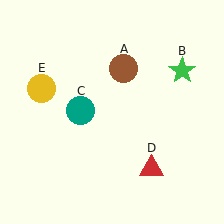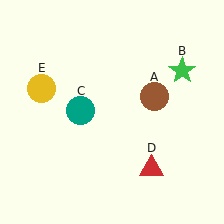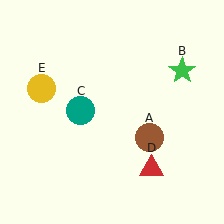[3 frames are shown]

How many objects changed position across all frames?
1 object changed position: brown circle (object A).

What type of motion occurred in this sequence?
The brown circle (object A) rotated clockwise around the center of the scene.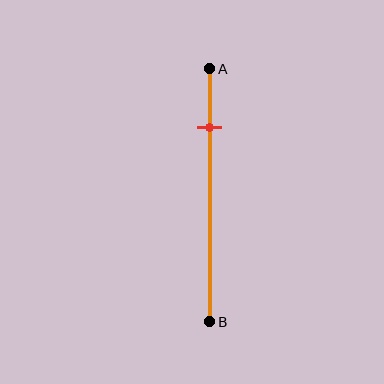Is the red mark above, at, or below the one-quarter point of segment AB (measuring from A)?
The red mark is approximately at the one-quarter point of segment AB.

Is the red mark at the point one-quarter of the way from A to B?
Yes, the mark is approximately at the one-quarter point.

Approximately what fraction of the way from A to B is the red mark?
The red mark is approximately 25% of the way from A to B.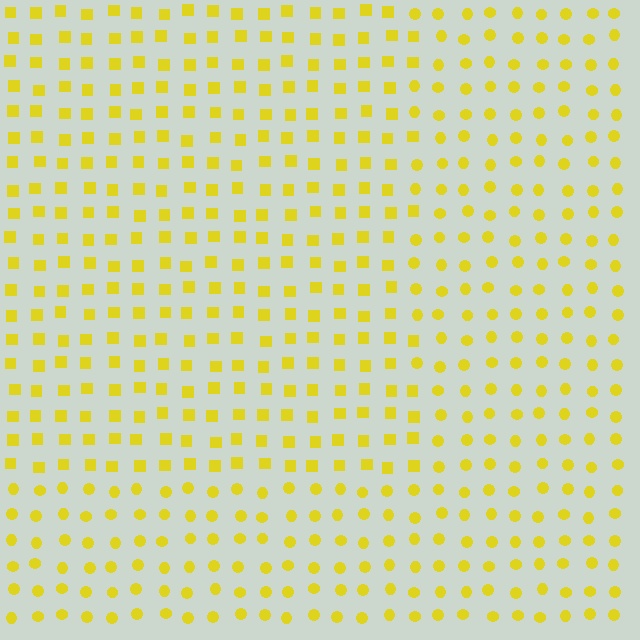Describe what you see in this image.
The image is filled with small yellow elements arranged in a uniform grid. A rectangle-shaped region contains squares, while the surrounding area contains circles. The boundary is defined purely by the change in element shape.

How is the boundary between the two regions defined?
The boundary is defined by a change in element shape: squares inside vs. circles outside. All elements share the same color and spacing.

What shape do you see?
I see a rectangle.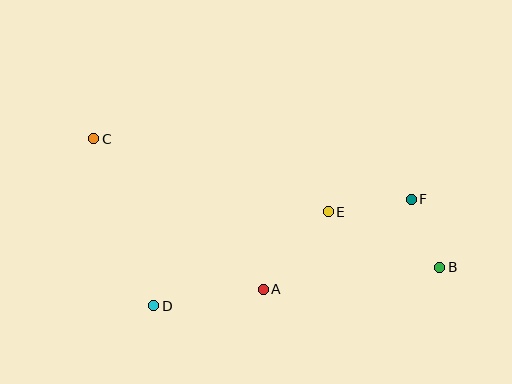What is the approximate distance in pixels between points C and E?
The distance between C and E is approximately 245 pixels.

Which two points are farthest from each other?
Points B and C are farthest from each other.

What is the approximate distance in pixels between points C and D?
The distance between C and D is approximately 177 pixels.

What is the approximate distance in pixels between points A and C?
The distance between A and C is approximately 227 pixels.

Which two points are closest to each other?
Points B and F are closest to each other.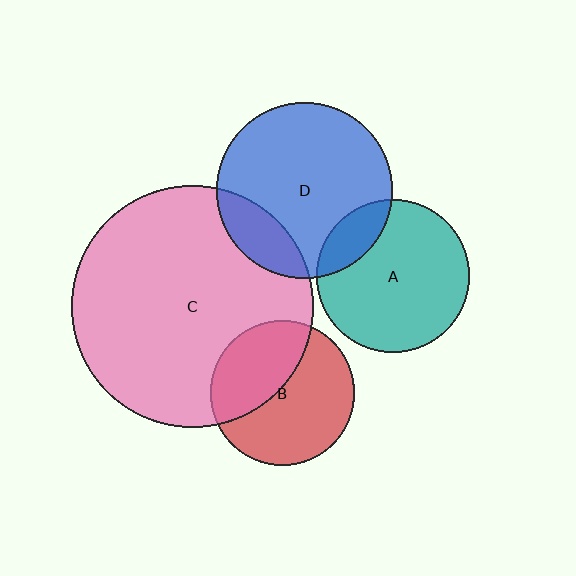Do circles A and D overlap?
Yes.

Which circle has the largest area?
Circle C (pink).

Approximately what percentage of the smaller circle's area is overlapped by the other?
Approximately 15%.